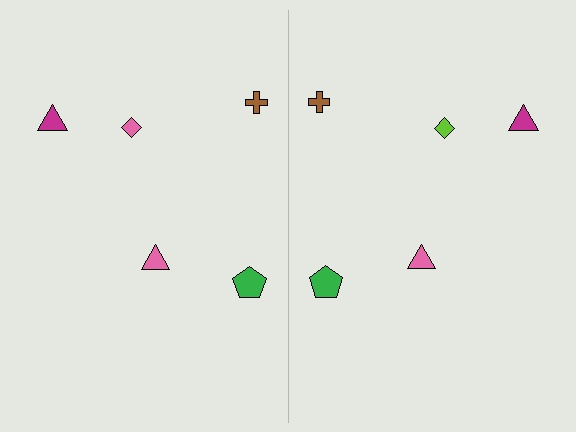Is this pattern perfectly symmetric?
No, the pattern is not perfectly symmetric. The lime diamond on the right side breaks the symmetry — its mirror counterpart is pink.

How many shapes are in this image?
There are 10 shapes in this image.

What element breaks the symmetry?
The lime diamond on the right side breaks the symmetry — its mirror counterpart is pink.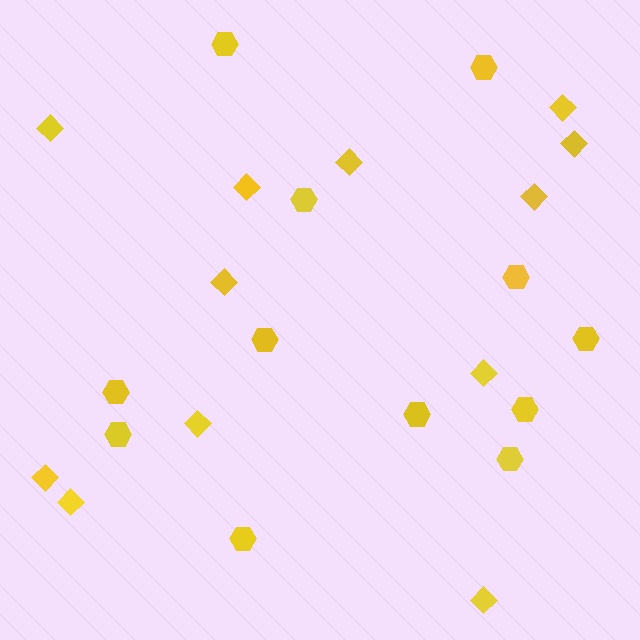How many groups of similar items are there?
There are 2 groups: one group of hexagons (12) and one group of diamonds (12).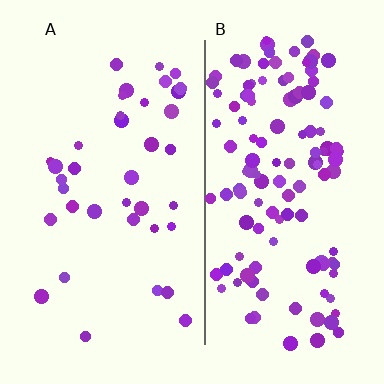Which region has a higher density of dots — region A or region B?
B (the right).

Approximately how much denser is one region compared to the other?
Approximately 3.4× — region B over region A.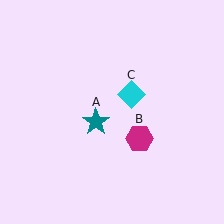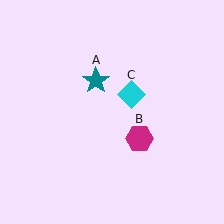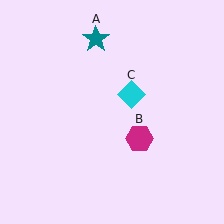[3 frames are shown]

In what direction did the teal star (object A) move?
The teal star (object A) moved up.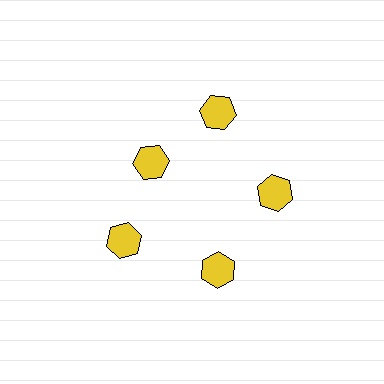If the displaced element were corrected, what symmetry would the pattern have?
It would have 5-fold rotational symmetry — the pattern would map onto itself every 72 degrees.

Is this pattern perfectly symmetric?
No. The 5 yellow hexagons are arranged in a ring, but one element near the 10 o'clock position is pulled inward toward the center, breaking the 5-fold rotational symmetry.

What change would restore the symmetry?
The symmetry would be restored by moving it outward, back onto the ring so that all 5 hexagons sit at equal angles and equal distance from the center.